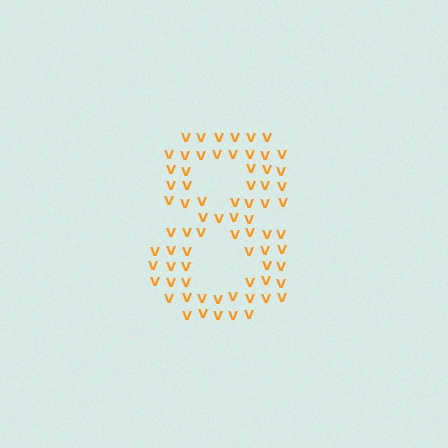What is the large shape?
The large shape is the digit 8.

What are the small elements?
The small elements are letter V's.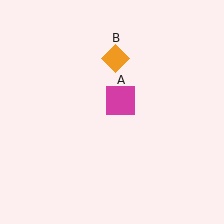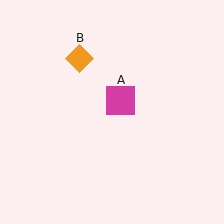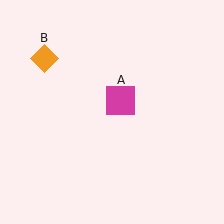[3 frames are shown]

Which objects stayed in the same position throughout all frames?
Magenta square (object A) remained stationary.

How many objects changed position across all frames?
1 object changed position: orange diamond (object B).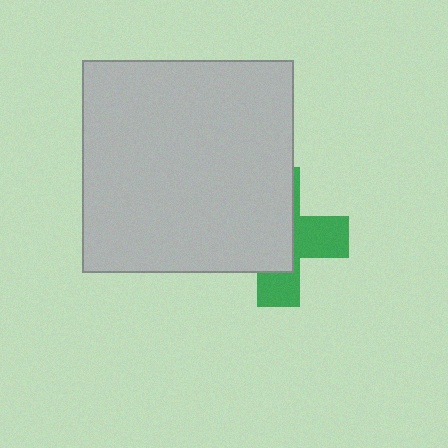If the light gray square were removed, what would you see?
You would see the complete green cross.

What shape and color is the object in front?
The object in front is a light gray square.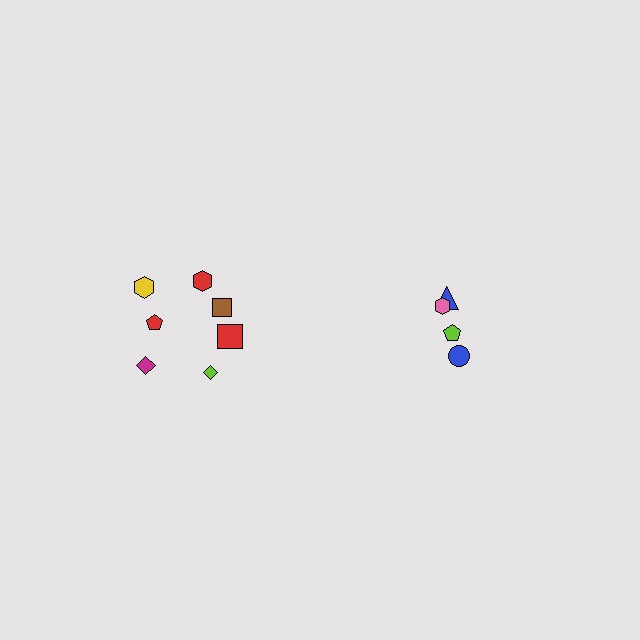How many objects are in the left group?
There are 7 objects.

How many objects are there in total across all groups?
There are 11 objects.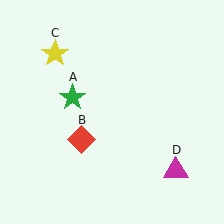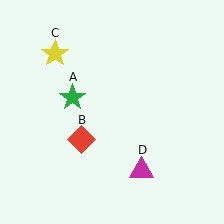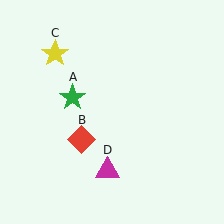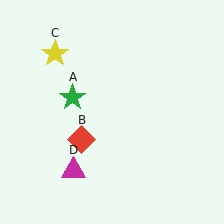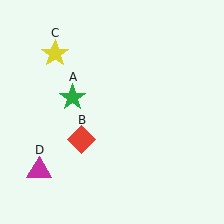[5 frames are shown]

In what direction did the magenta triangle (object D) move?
The magenta triangle (object D) moved left.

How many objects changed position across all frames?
1 object changed position: magenta triangle (object D).